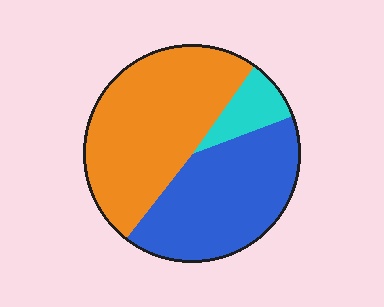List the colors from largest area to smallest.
From largest to smallest: orange, blue, cyan.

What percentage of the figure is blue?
Blue covers about 40% of the figure.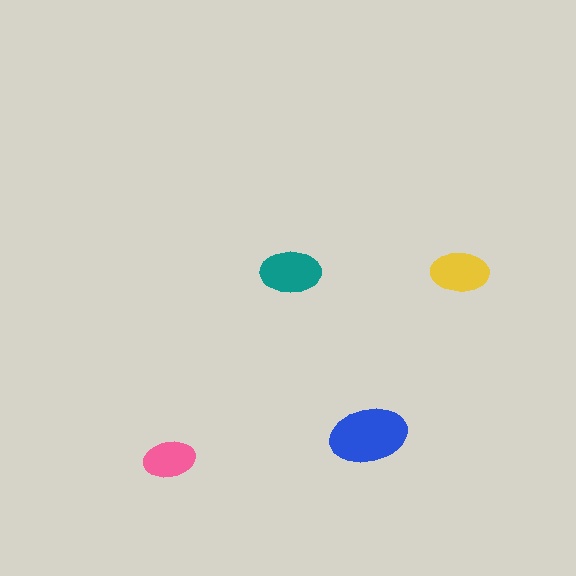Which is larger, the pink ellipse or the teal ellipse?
The teal one.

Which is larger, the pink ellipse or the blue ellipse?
The blue one.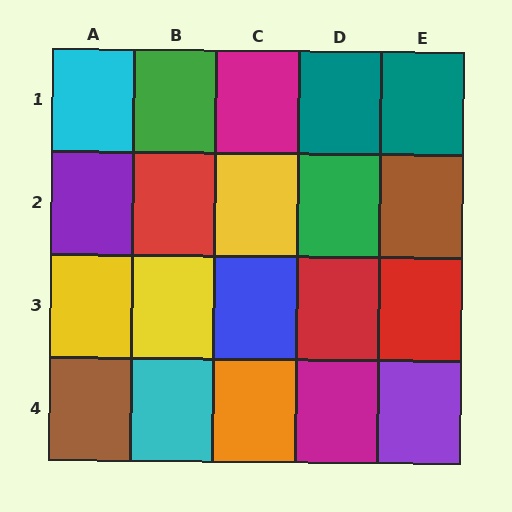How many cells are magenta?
2 cells are magenta.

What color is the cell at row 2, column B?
Red.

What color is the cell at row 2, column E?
Brown.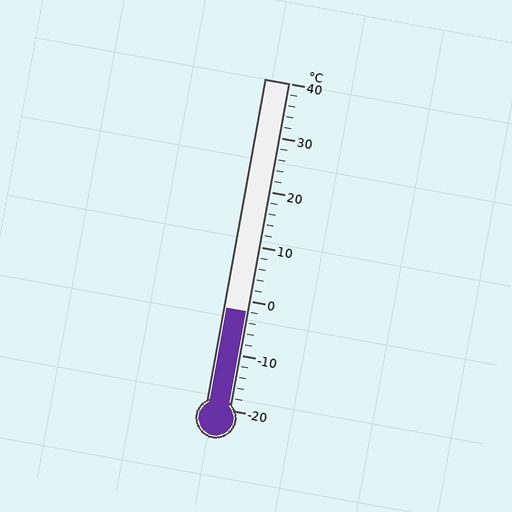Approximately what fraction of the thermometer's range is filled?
The thermometer is filled to approximately 30% of its range.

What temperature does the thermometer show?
The thermometer shows approximately -2°C.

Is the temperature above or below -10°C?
The temperature is above -10°C.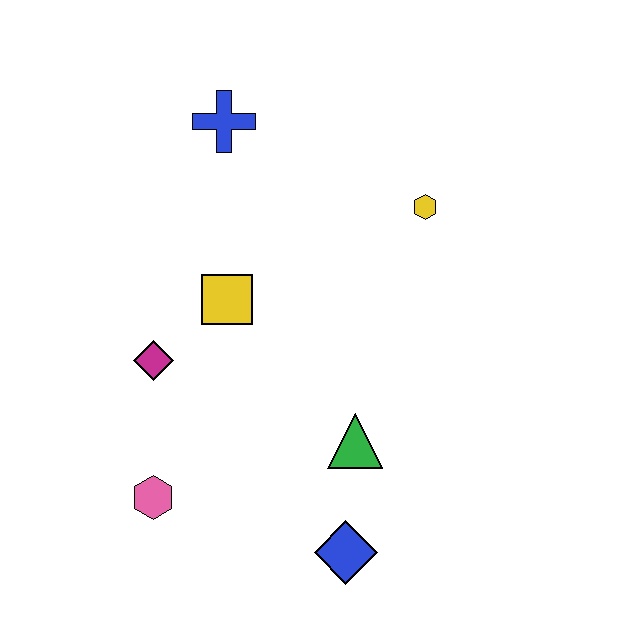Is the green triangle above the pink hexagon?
Yes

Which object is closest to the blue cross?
The yellow square is closest to the blue cross.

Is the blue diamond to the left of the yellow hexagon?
Yes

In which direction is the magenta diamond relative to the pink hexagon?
The magenta diamond is above the pink hexagon.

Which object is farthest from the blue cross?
The blue diamond is farthest from the blue cross.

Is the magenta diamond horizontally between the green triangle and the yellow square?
No